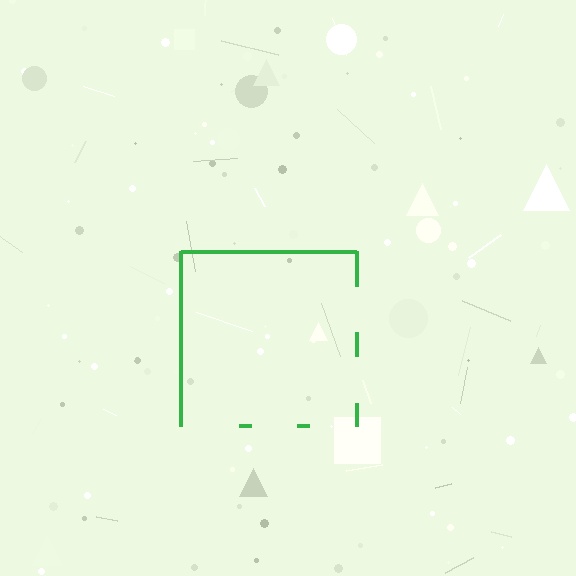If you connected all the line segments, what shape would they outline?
They would outline a square.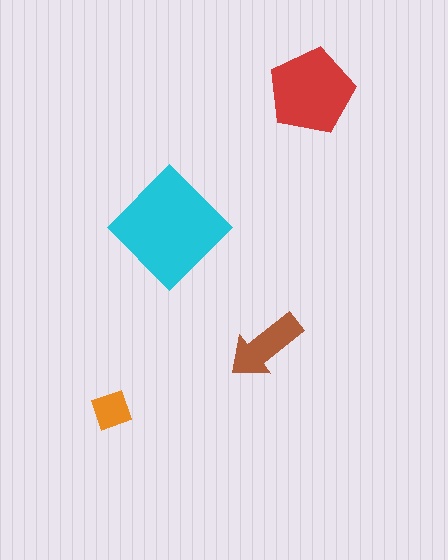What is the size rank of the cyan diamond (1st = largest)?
1st.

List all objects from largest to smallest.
The cyan diamond, the red pentagon, the brown arrow, the orange square.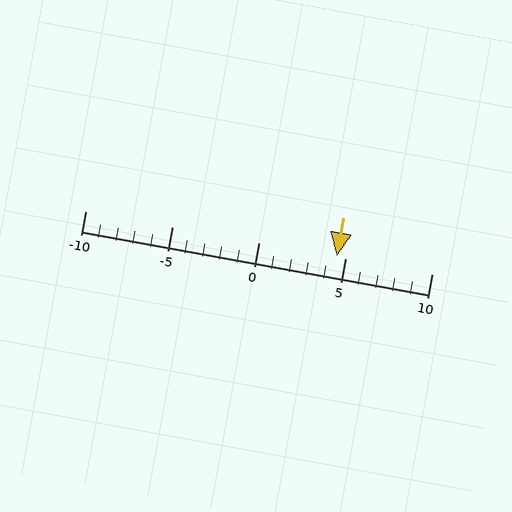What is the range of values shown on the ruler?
The ruler shows values from -10 to 10.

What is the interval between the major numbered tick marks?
The major tick marks are spaced 5 units apart.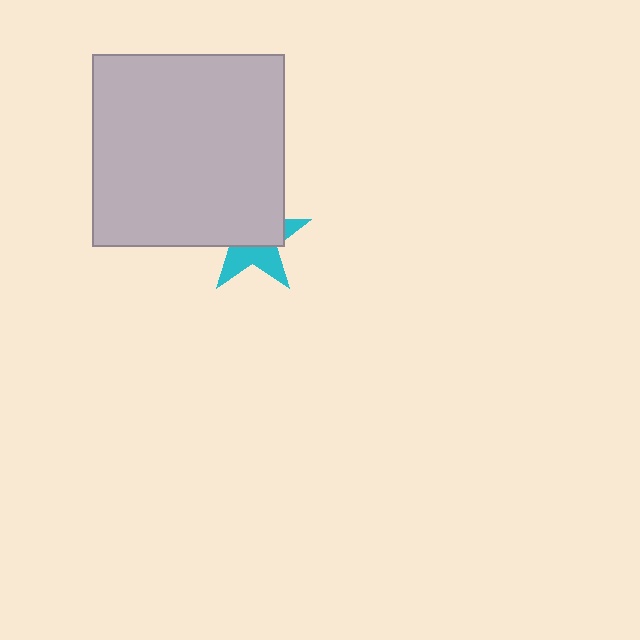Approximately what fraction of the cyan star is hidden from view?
Roughly 59% of the cyan star is hidden behind the light gray square.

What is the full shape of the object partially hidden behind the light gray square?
The partially hidden object is a cyan star.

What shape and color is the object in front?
The object in front is a light gray square.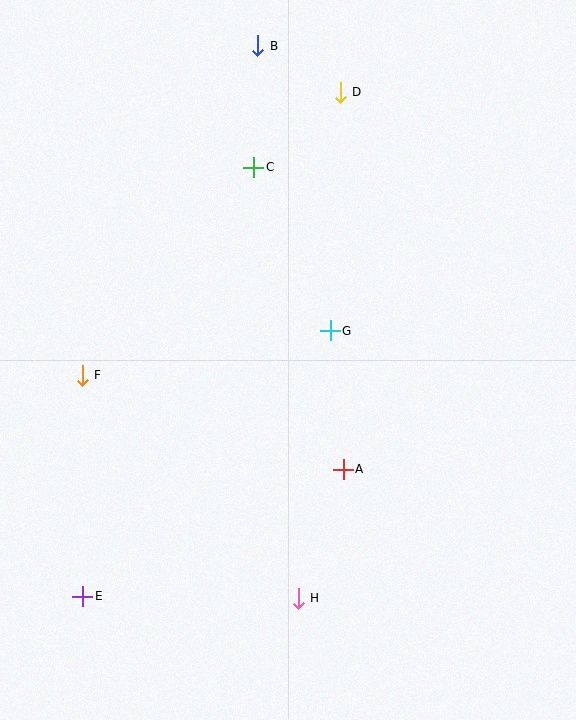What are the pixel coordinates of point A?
Point A is at (343, 469).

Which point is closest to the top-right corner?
Point D is closest to the top-right corner.